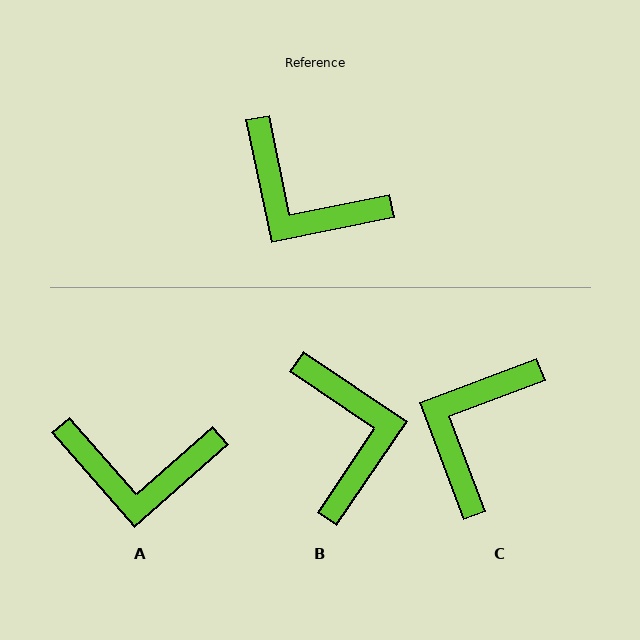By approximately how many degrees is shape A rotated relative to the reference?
Approximately 30 degrees counter-clockwise.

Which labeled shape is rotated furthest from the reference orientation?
B, about 134 degrees away.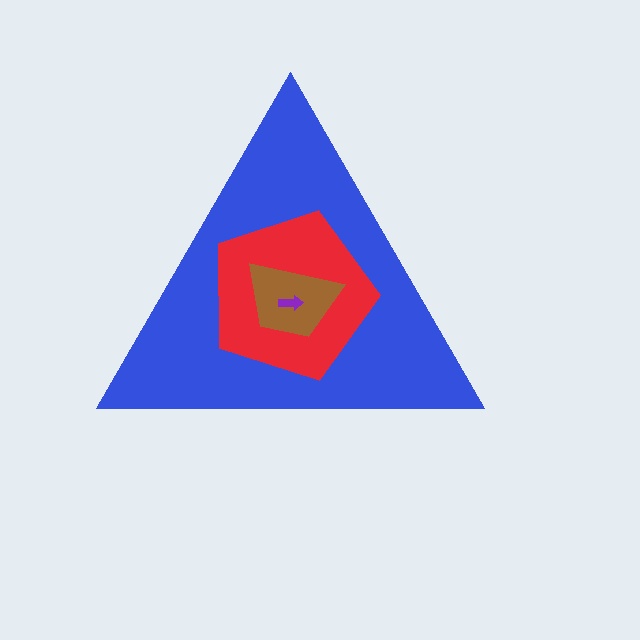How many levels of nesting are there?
4.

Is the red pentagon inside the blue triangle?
Yes.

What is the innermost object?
The purple arrow.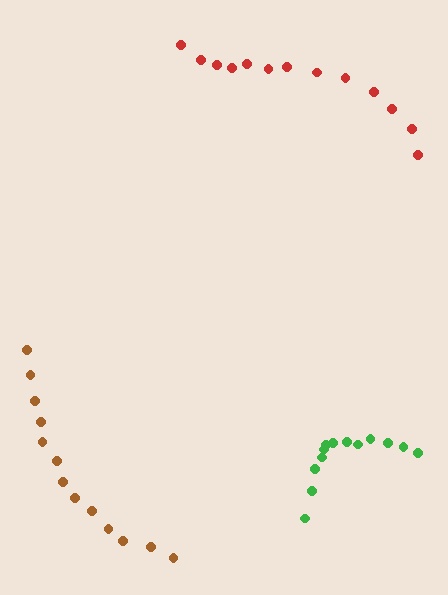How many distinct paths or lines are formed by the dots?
There are 3 distinct paths.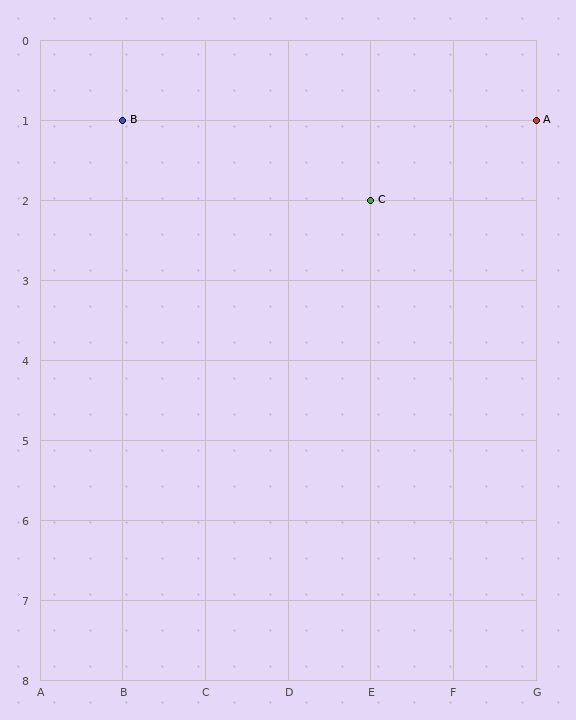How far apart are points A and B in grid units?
Points A and B are 5 columns apart.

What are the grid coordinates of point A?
Point A is at grid coordinates (G, 1).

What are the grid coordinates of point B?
Point B is at grid coordinates (B, 1).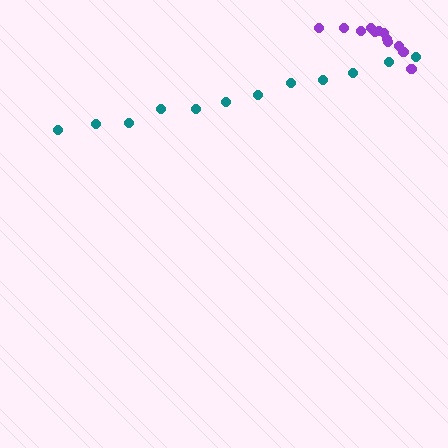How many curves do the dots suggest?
There are 2 distinct paths.